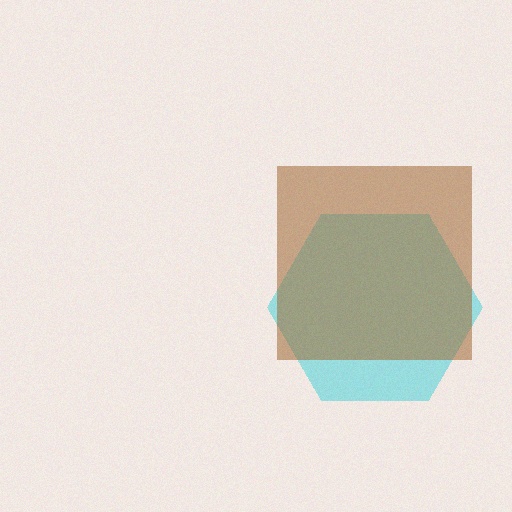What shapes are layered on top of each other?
The layered shapes are: a cyan hexagon, a brown square.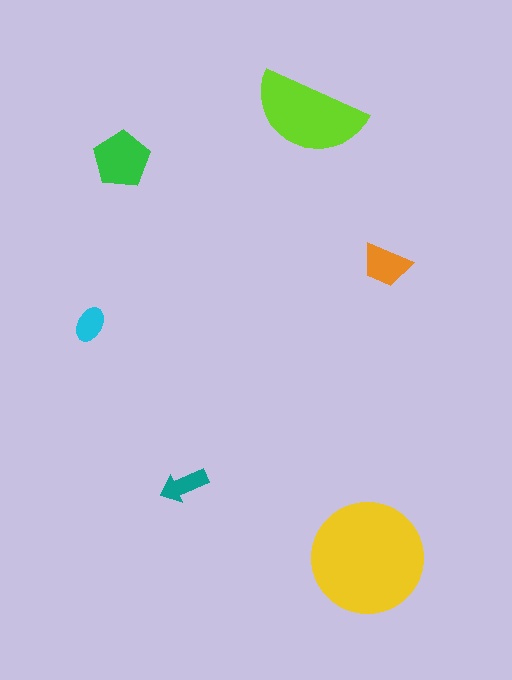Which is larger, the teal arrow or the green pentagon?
The green pentagon.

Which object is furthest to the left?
The cyan ellipse is leftmost.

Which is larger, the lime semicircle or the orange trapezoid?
The lime semicircle.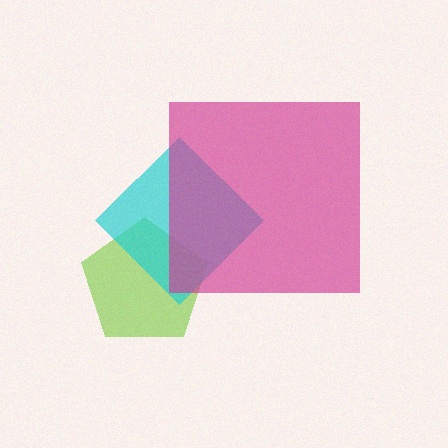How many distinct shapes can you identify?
There are 3 distinct shapes: a lime pentagon, a cyan diamond, a magenta square.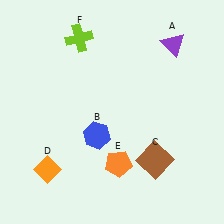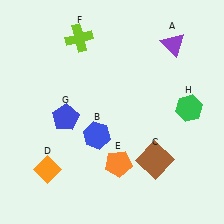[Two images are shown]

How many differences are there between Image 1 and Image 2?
There are 2 differences between the two images.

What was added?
A blue pentagon (G), a green hexagon (H) were added in Image 2.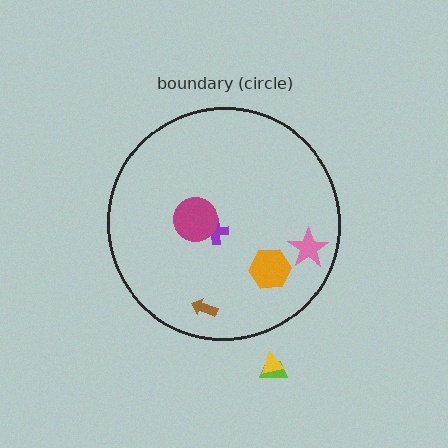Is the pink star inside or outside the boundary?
Inside.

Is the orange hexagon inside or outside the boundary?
Inside.